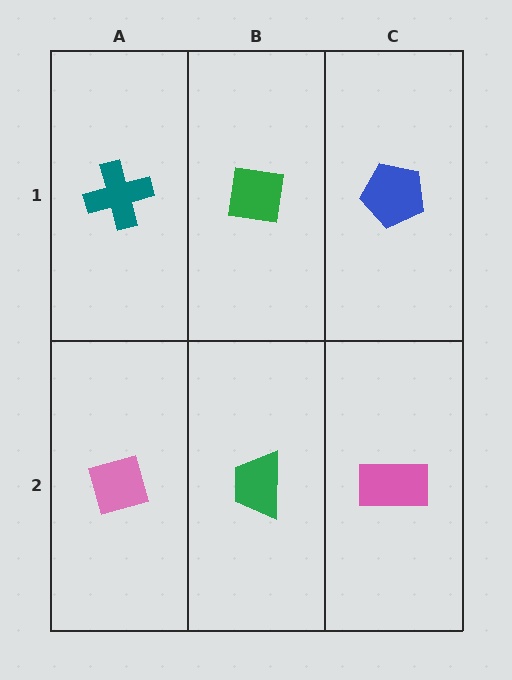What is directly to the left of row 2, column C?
A green trapezoid.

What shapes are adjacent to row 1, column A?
A pink diamond (row 2, column A), a green square (row 1, column B).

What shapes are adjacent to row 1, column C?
A pink rectangle (row 2, column C), a green square (row 1, column B).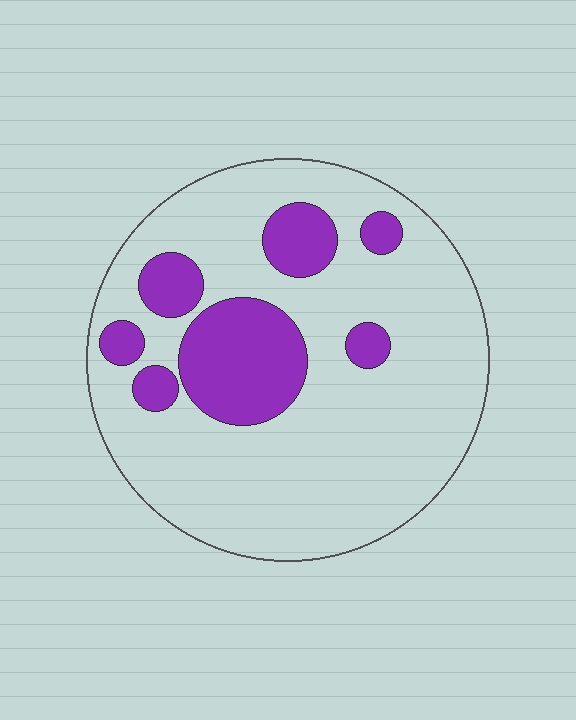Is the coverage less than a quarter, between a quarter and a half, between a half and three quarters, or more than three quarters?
Less than a quarter.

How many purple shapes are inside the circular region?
7.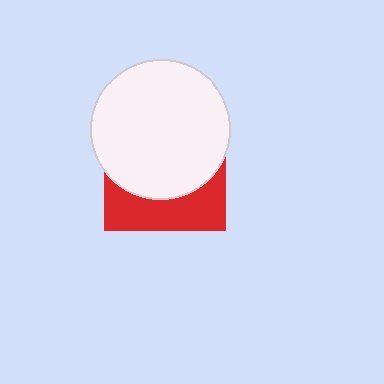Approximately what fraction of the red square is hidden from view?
Roughly 66% of the red square is hidden behind the white circle.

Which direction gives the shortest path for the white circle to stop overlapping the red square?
Moving up gives the shortest separation.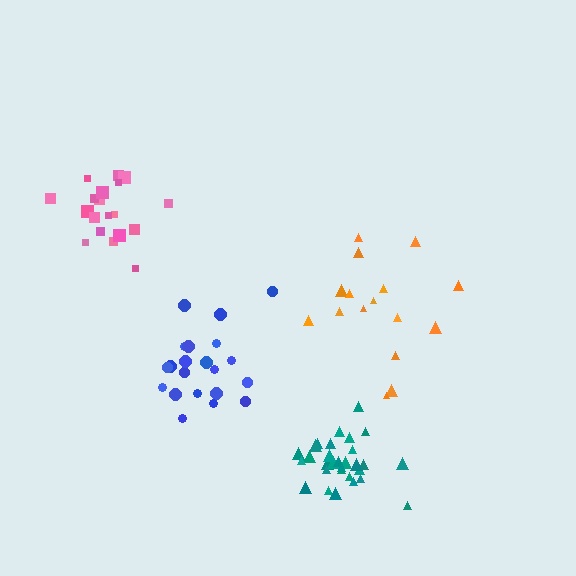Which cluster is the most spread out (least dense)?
Orange.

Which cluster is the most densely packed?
Teal.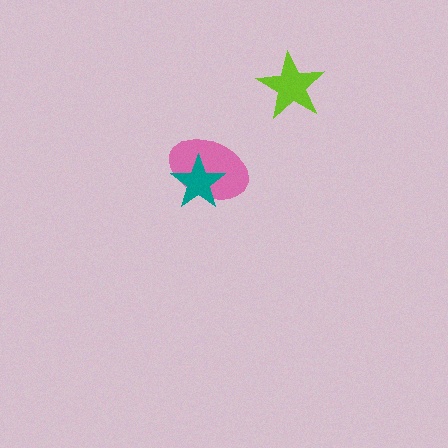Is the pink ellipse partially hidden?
Yes, it is partially covered by another shape.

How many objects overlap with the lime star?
0 objects overlap with the lime star.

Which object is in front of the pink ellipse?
The teal star is in front of the pink ellipse.